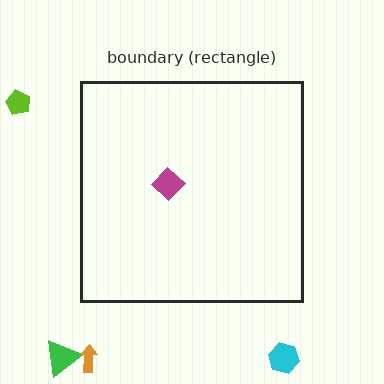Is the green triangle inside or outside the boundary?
Outside.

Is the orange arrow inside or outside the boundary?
Outside.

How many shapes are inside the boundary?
1 inside, 4 outside.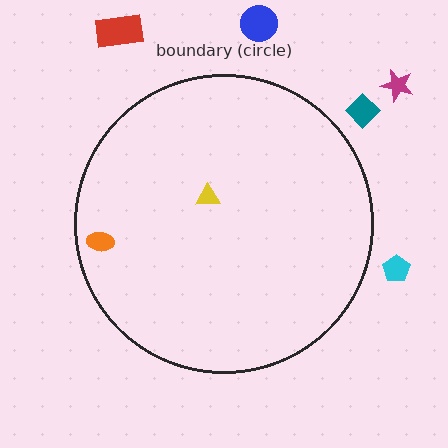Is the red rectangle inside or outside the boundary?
Outside.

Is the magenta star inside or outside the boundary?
Outside.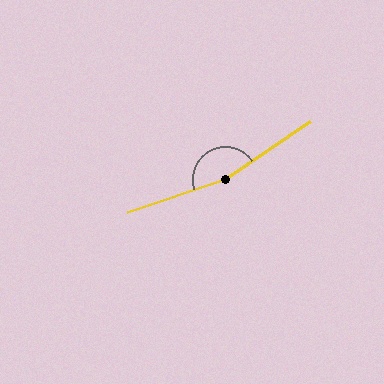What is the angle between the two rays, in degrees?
Approximately 164 degrees.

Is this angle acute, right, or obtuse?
It is obtuse.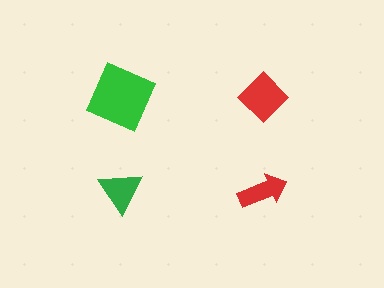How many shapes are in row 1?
2 shapes.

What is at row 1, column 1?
A green square.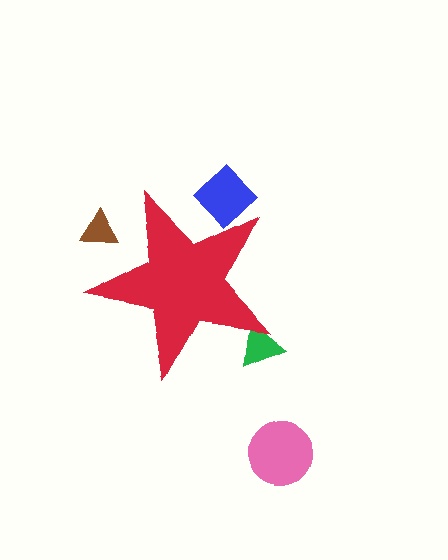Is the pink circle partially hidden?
No, the pink circle is fully visible.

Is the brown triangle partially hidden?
Yes, the brown triangle is partially hidden behind the red star.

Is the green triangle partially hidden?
Yes, the green triangle is partially hidden behind the red star.